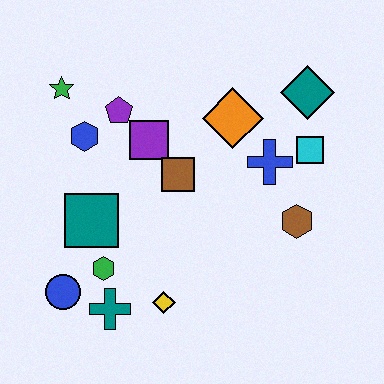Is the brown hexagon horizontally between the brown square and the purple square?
No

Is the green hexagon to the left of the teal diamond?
Yes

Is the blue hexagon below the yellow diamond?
No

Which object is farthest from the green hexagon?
The teal diamond is farthest from the green hexagon.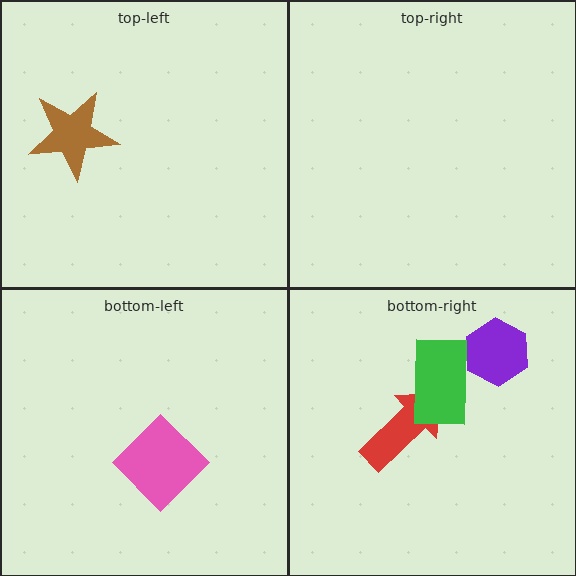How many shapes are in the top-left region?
1.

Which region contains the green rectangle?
The bottom-right region.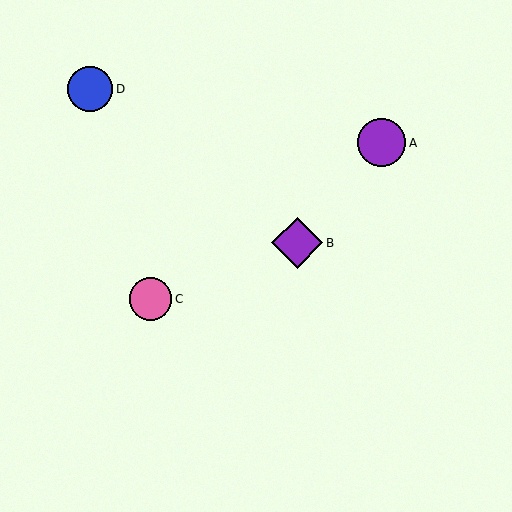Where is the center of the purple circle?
The center of the purple circle is at (381, 143).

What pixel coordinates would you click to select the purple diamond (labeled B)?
Click at (297, 243) to select the purple diamond B.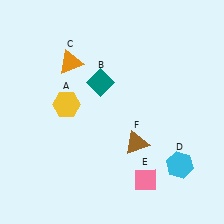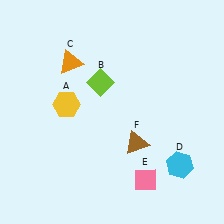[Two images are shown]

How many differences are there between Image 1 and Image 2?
There is 1 difference between the two images.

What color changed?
The diamond (B) changed from teal in Image 1 to lime in Image 2.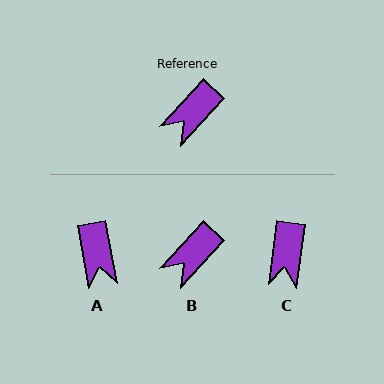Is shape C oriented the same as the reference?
No, it is off by about 35 degrees.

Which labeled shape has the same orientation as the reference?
B.